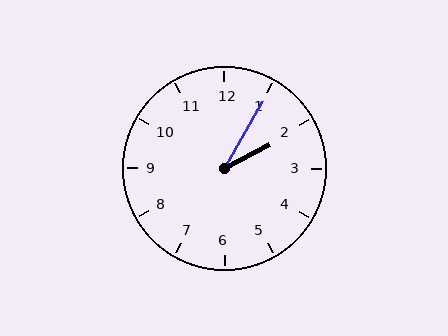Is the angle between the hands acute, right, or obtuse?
It is acute.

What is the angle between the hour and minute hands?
Approximately 32 degrees.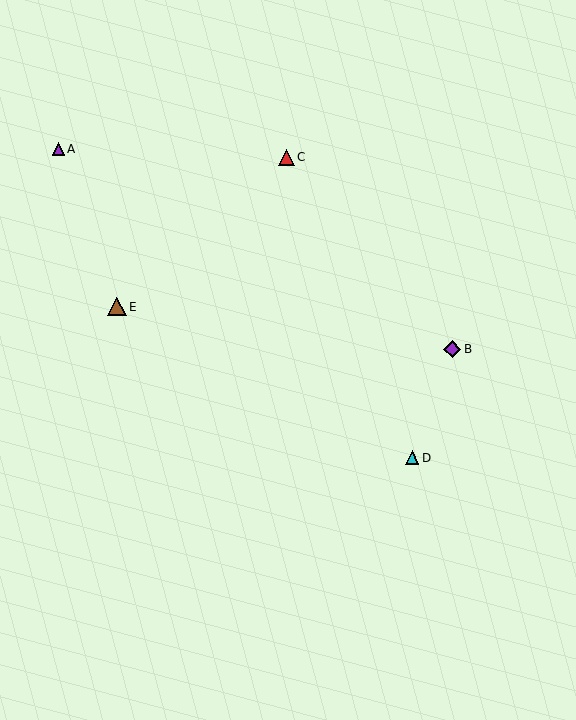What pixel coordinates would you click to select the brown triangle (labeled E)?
Click at (117, 307) to select the brown triangle E.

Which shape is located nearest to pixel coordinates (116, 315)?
The brown triangle (labeled E) at (117, 307) is nearest to that location.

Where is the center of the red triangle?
The center of the red triangle is at (286, 157).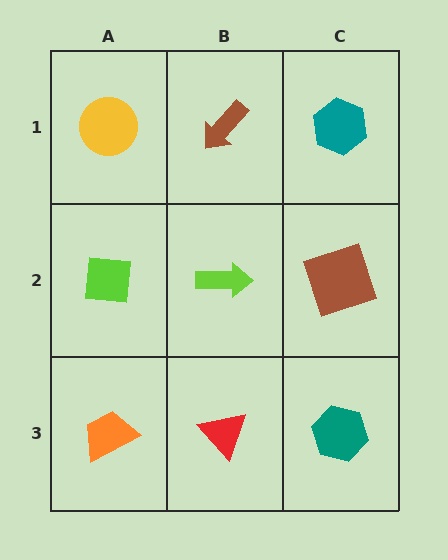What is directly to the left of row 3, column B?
An orange trapezoid.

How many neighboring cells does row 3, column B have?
3.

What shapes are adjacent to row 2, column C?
A teal hexagon (row 1, column C), a teal hexagon (row 3, column C), a lime arrow (row 2, column B).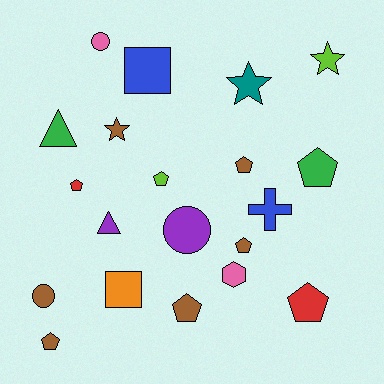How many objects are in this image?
There are 20 objects.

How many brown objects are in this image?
There are 6 brown objects.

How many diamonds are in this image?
There are no diamonds.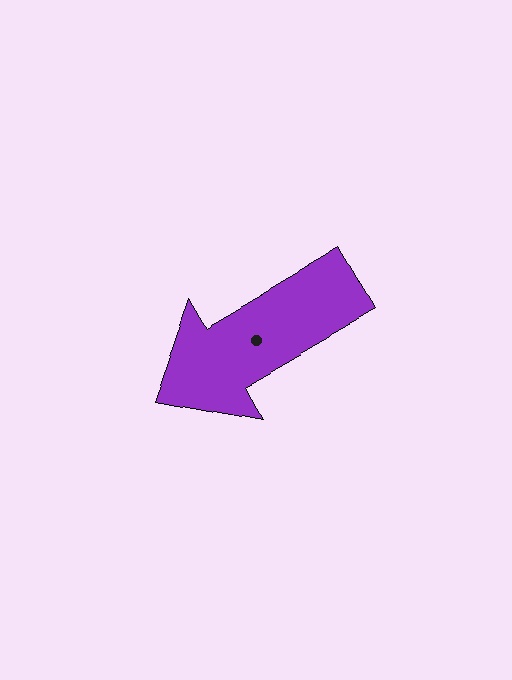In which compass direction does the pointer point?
Southwest.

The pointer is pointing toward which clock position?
Roughly 8 o'clock.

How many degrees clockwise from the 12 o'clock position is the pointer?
Approximately 240 degrees.